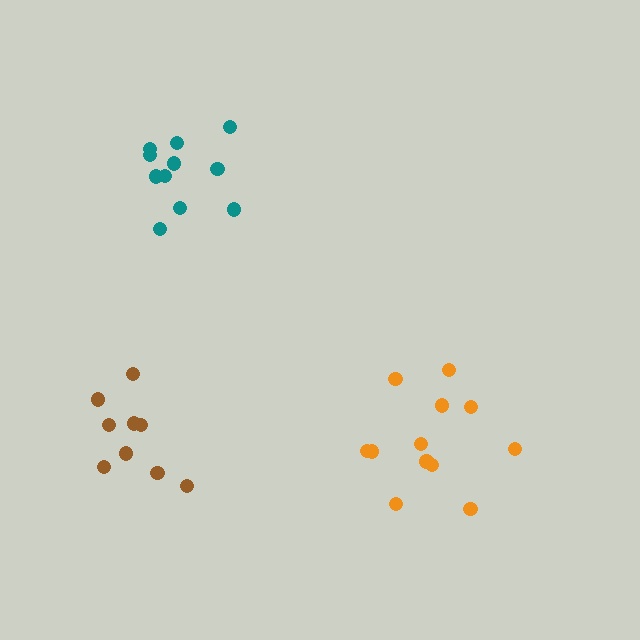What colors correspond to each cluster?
The clusters are colored: teal, brown, orange.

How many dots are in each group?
Group 1: 11 dots, Group 2: 9 dots, Group 3: 12 dots (32 total).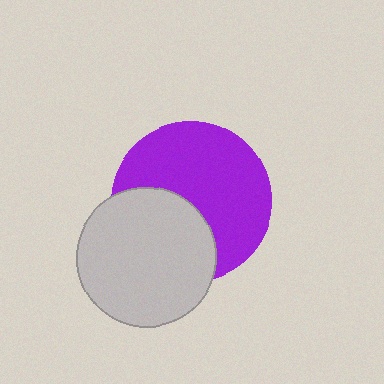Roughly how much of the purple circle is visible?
About half of it is visible (roughly 63%).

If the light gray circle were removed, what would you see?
You would see the complete purple circle.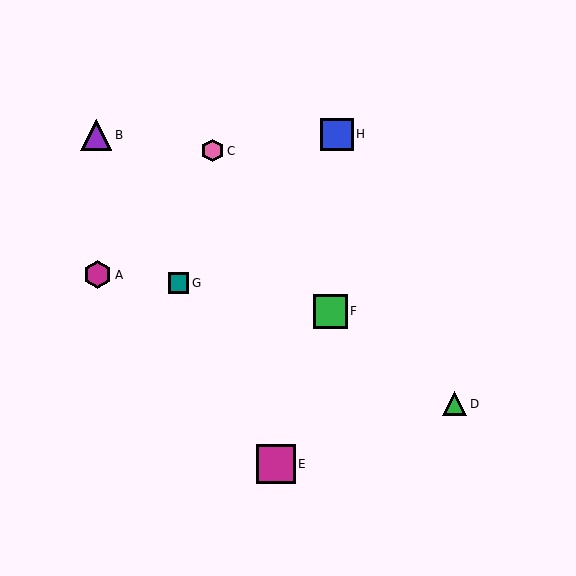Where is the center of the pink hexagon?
The center of the pink hexagon is at (213, 151).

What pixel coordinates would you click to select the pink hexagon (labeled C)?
Click at (213, 151) to select the pink hexagon C.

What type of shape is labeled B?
Shape B is a purple triangle.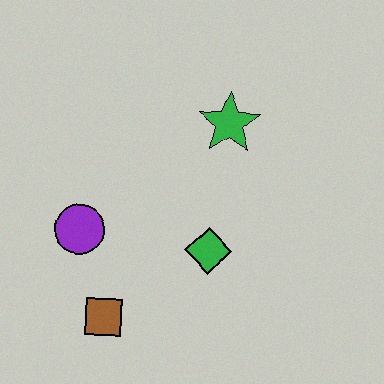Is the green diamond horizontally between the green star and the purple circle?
Yes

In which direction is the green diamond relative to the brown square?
The green diamond is to the right of the brown square.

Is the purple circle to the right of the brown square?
No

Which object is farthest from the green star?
The brown square is farthest from the green star.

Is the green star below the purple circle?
No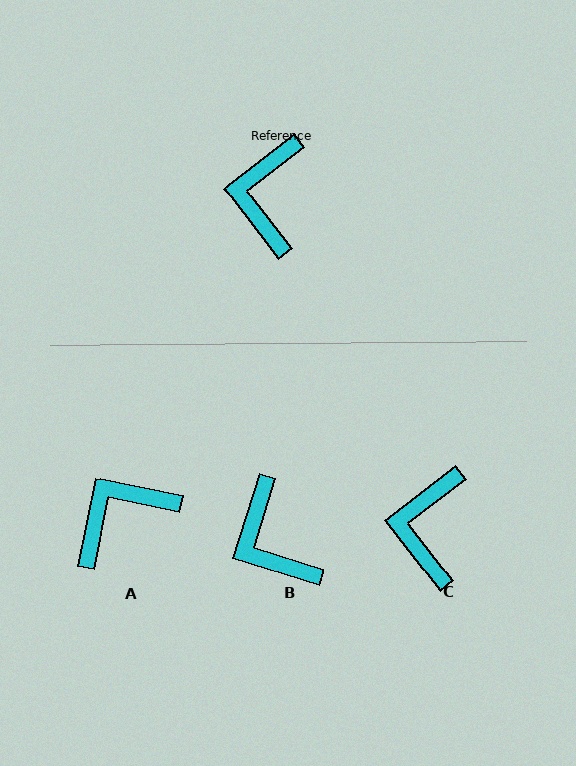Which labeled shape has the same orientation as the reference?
C.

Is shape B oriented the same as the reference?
No, it is off by about 35 degrees.